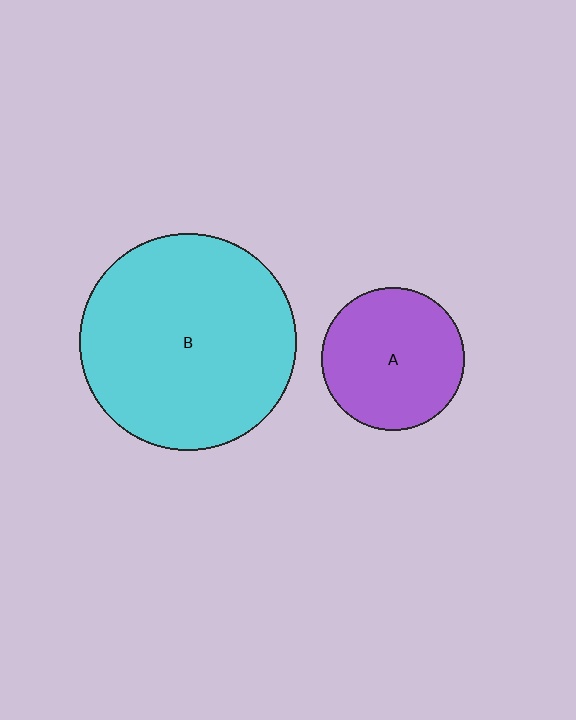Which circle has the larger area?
Circle B (cyan).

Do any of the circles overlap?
No, none of the circles overlap.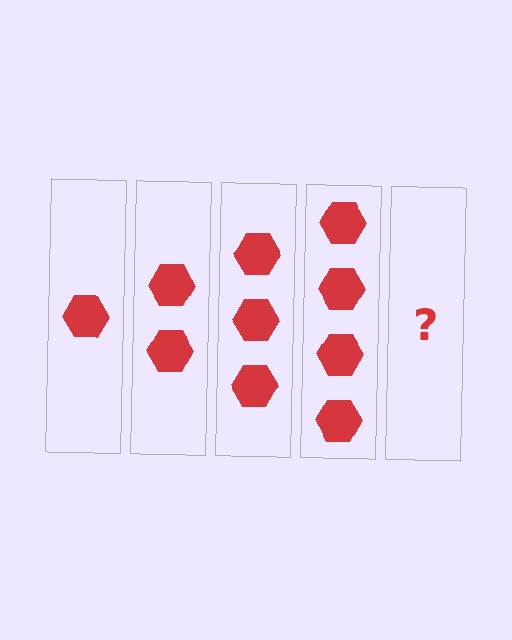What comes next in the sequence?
The next element should be 5 hexagons.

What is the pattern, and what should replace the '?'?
The pattern is that each step adds one more hexagon. The '?' should be 5 hexagons.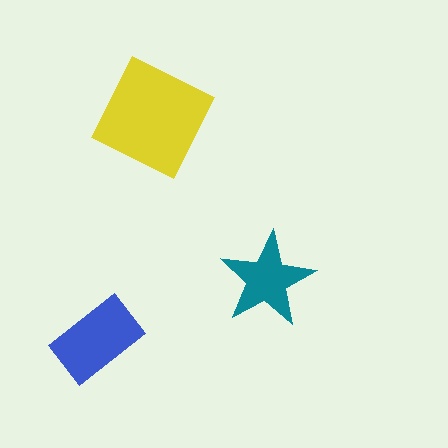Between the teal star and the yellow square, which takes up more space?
The yellow square.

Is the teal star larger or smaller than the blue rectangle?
Smaller.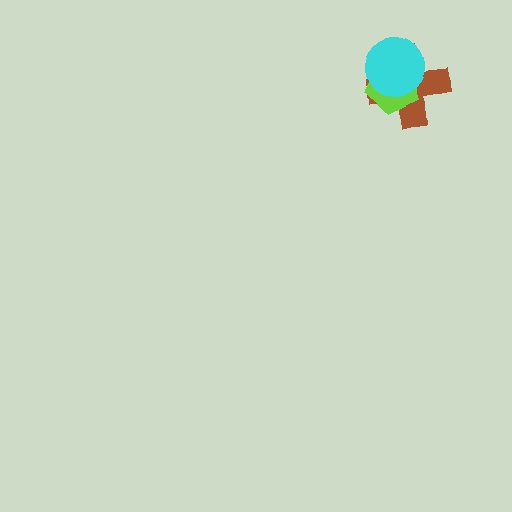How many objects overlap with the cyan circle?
2 objects overlap with the cyan circle.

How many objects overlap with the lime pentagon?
2 objects overlap with the lime pentagon.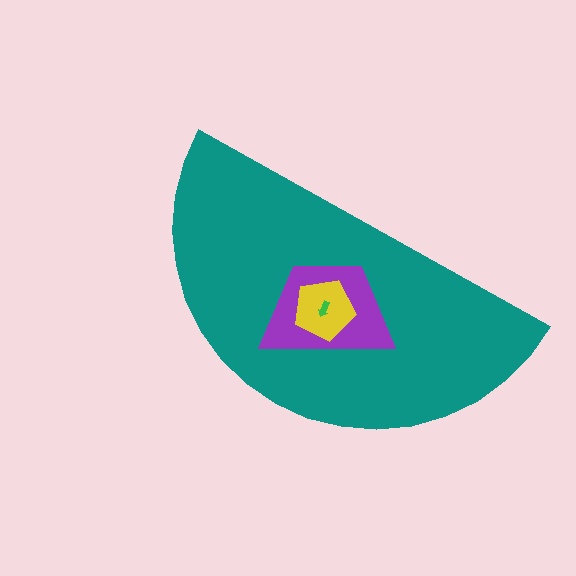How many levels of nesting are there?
4.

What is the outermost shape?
The teal semicircle.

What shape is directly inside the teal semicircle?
The purple trapezoid.